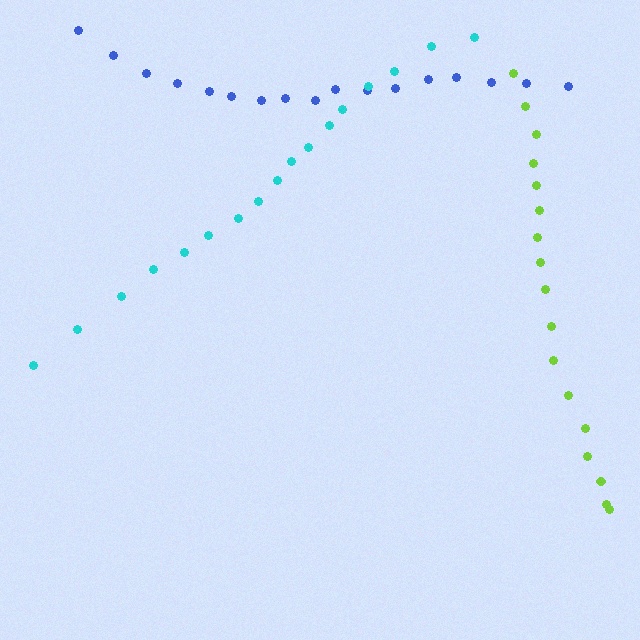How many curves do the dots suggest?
There are 3 distinct paths.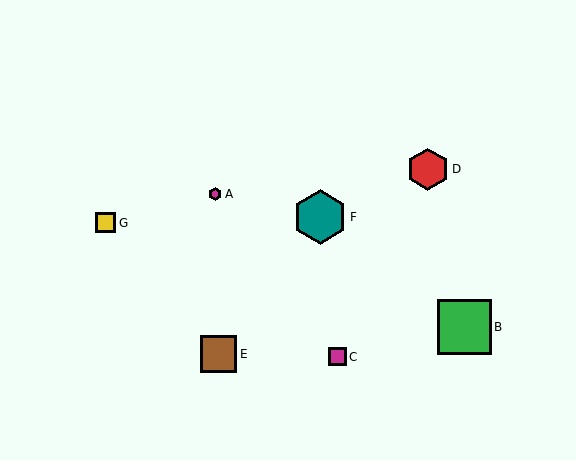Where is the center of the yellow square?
The center of the yellow square is at (105, 223).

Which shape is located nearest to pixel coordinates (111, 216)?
The yellow square (labeled G) at (105, 223) is nearest to that location.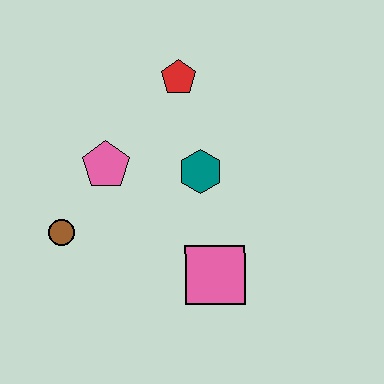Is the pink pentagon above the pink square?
Yes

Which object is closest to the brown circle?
The pink pentagon is closest to the brown circle.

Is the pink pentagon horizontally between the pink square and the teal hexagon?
No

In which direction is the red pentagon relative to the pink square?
The red pentagon is above the pink square.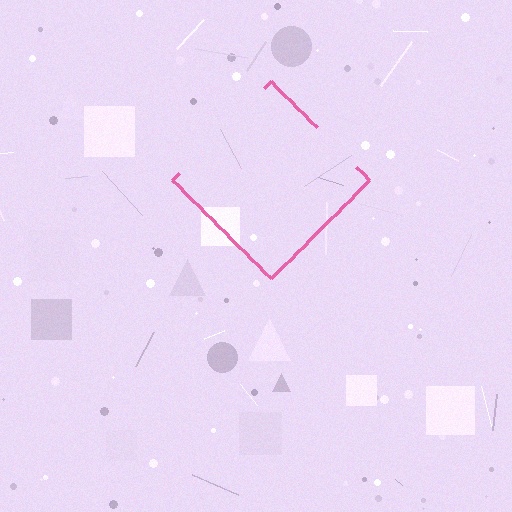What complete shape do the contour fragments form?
The contour fragments form a diamond.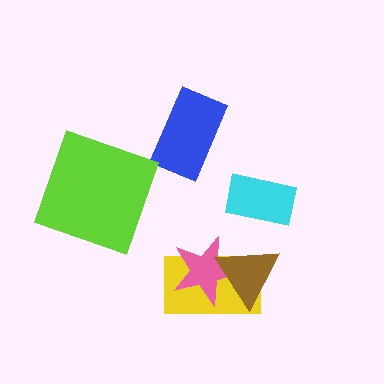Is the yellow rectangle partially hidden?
Yes, it is partially covered by another shape.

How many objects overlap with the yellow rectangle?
2 objects overlap with the yellow rectangle.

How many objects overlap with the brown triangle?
2 objects overlap with the brown triangle.